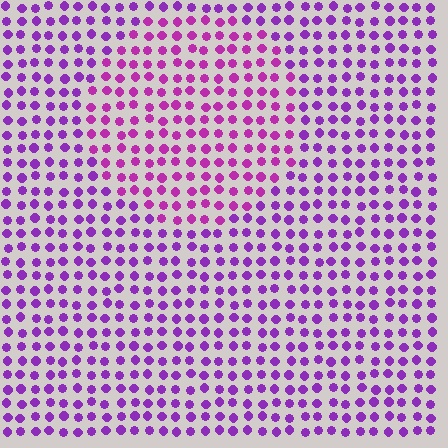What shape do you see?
I see a circle.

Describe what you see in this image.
The image is filled with small purple elements in a uniform arrangement. A circle-shaped region is visible where the elements are tinted to a slightly different hue, forming a subtle color boundary.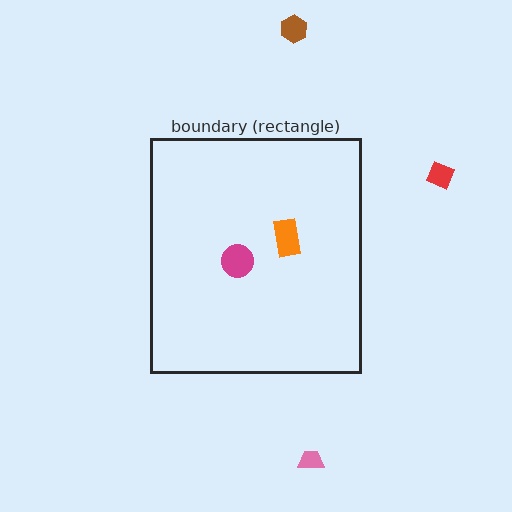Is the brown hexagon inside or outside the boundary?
Outside.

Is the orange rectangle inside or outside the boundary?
Inside.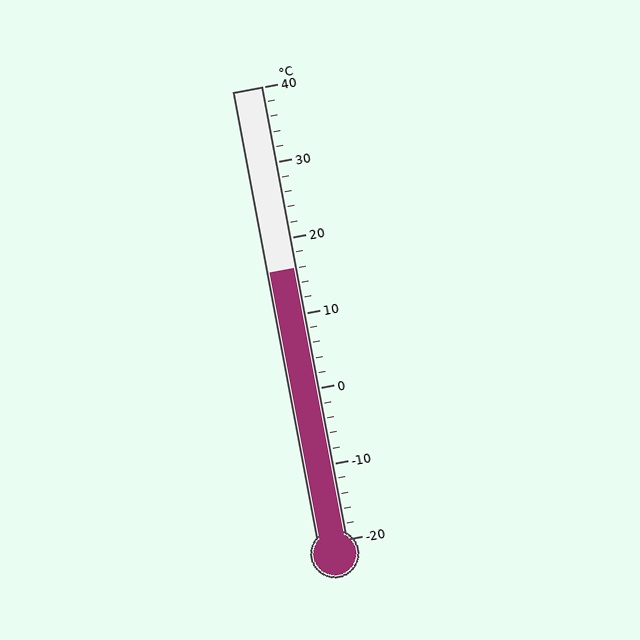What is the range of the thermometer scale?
The thermometer scale ranges from -20°C to 40°C.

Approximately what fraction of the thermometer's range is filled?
The thermometer is filled to approximately 60% of its range.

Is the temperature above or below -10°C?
The temperature is above -10°C.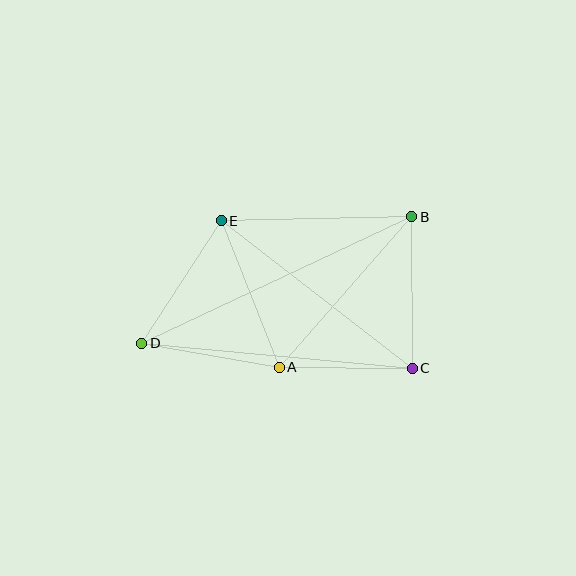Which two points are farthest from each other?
Points B and D are farthest from each other.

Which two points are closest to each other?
Points A and C are closest to each other.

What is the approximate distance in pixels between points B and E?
The distance between B and E is approximately 190 pixels.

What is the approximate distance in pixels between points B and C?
The distance between B and C is approximately 151 pixels.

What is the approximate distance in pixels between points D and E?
The distance between D and E is approximately 146 pixels.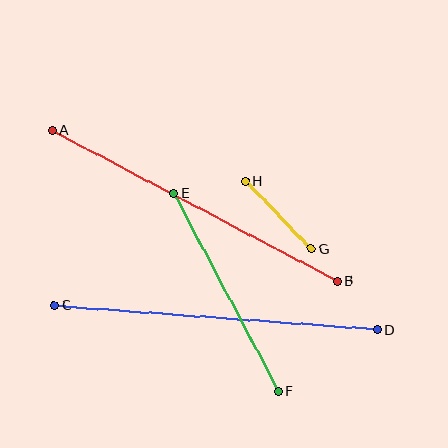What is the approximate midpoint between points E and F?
The midpoint is at approximately (226, 292) pixels.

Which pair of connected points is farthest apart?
Points C and D are farthest apart.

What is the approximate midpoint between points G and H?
The midpoint is at approximately (278, 215) pixels.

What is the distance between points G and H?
The distance is approximately 95 pixels.